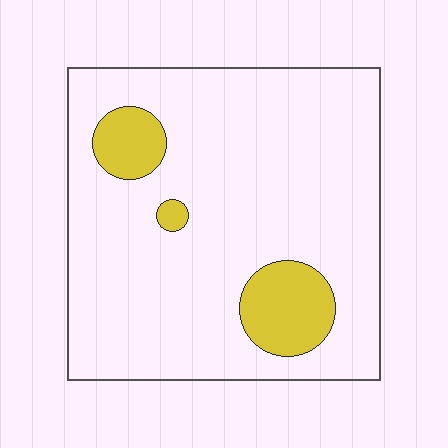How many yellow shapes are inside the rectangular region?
3.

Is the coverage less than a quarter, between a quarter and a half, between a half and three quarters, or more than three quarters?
Less than a quarter.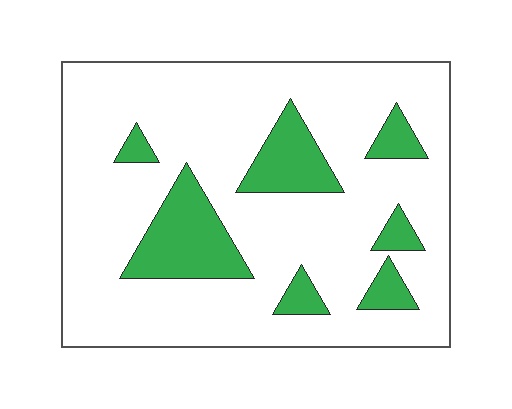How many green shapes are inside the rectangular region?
7.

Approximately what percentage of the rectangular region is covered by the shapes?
Approximately 20%.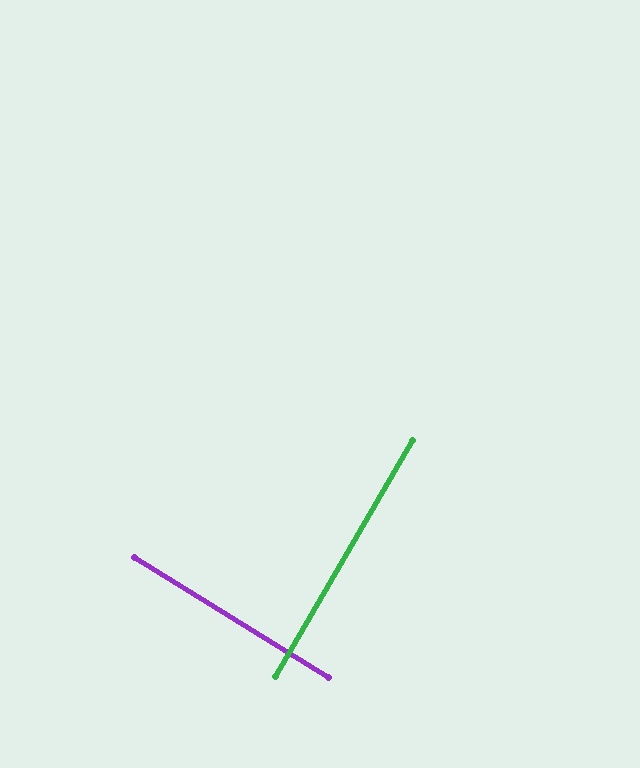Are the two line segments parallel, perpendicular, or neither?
Perpendicular — they meet at approximately 89°.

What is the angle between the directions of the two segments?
Approximately 89 degrees.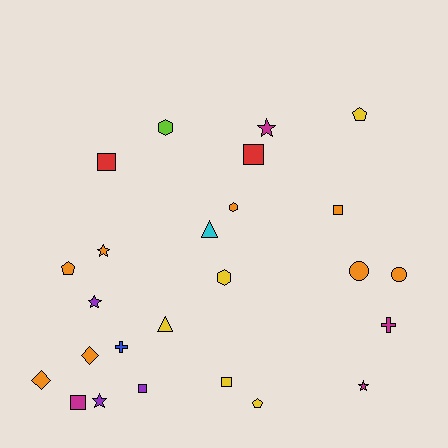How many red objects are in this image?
There are 2 red objects.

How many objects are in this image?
There are 25 objects.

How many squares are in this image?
There are 6 squares.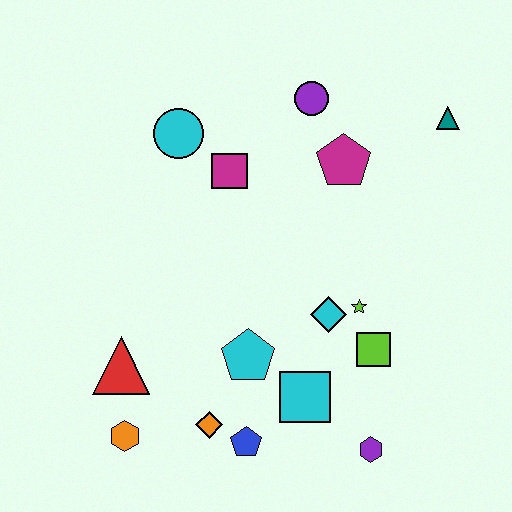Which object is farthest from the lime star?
The orange hexagon is farthest from the lime star.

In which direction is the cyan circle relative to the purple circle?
The cyan circle is to the left of the purple circle.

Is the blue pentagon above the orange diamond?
No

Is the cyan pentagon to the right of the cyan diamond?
No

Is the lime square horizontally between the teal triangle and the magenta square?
Yes